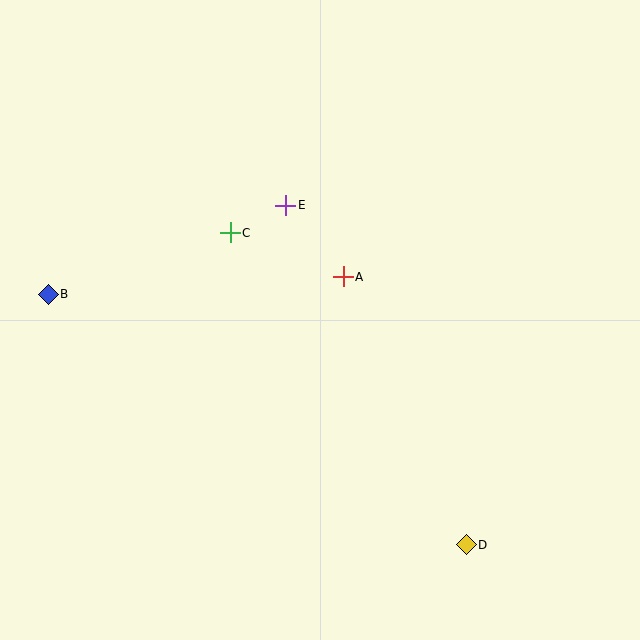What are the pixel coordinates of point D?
Point D is at (466, 545).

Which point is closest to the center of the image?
Point A at (343, 277) is closest to the center.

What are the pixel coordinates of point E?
Point E is at (286, 205).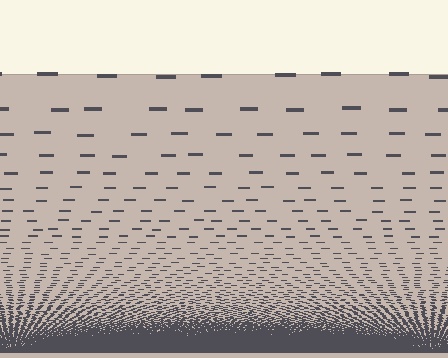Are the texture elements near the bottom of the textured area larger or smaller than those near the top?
Smaller. The gradient is inverted — elements near the bottom are smaller and denser.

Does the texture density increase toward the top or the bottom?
Density increases toward the bottom.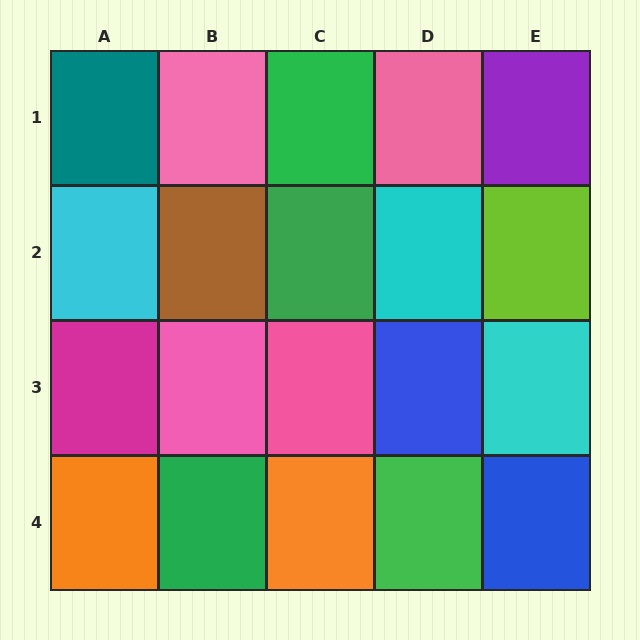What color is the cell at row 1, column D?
Pink.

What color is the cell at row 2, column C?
Green.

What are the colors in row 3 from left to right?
Magenta, pink, pink, blue, cyan.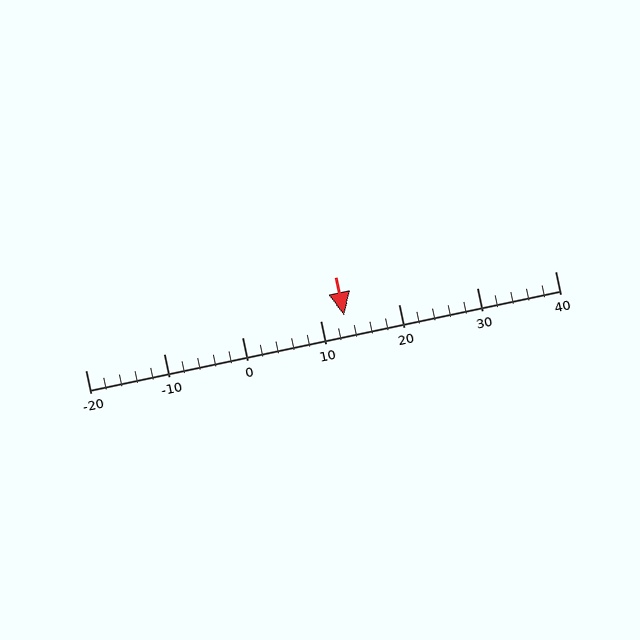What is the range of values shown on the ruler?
The ruler shows values from -20 to 40.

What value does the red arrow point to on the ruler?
The red arrow points to approximately 13.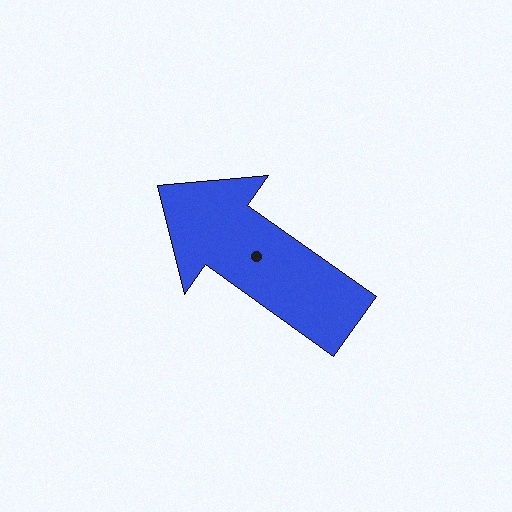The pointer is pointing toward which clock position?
Roughly 10 o'clock.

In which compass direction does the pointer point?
Northwest.